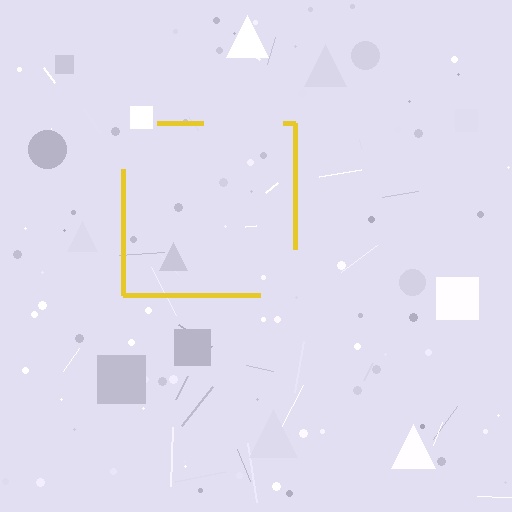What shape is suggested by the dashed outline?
The dashed outline suggests a square.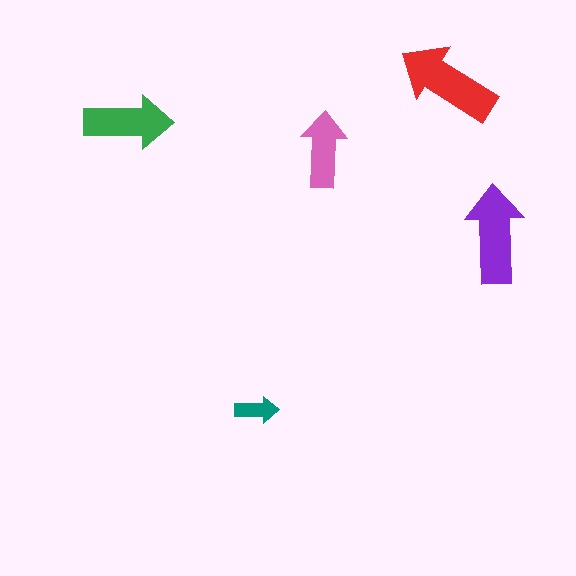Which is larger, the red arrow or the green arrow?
The red one.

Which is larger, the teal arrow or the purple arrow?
The purple one.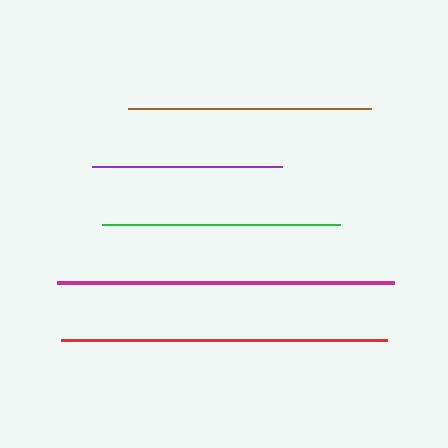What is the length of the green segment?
The green segment is approximately 238 pixels long.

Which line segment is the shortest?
The purple line is the shortest at approximately 189 pixels.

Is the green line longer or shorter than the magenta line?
The magenta line is longer than the green line.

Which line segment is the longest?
The magenta line is the longest at approximately 337 pixels.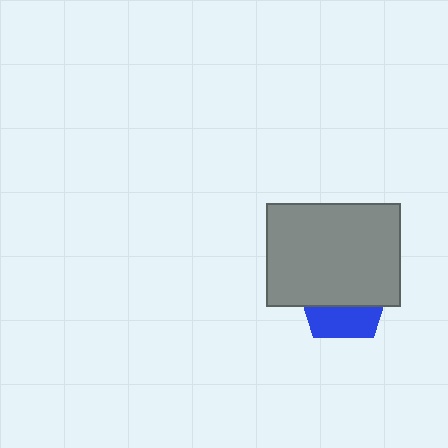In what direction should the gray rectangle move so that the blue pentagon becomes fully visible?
The gray rectangle should move up. That is the shortest direction to clear the overlap and leave the blue pentagon fully visible.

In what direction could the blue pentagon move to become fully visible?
The blue pentagon could move down. That would shift it out from behind the gray rectangle entirely.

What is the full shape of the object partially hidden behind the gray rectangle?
The partially hidden object is a blue pentagon.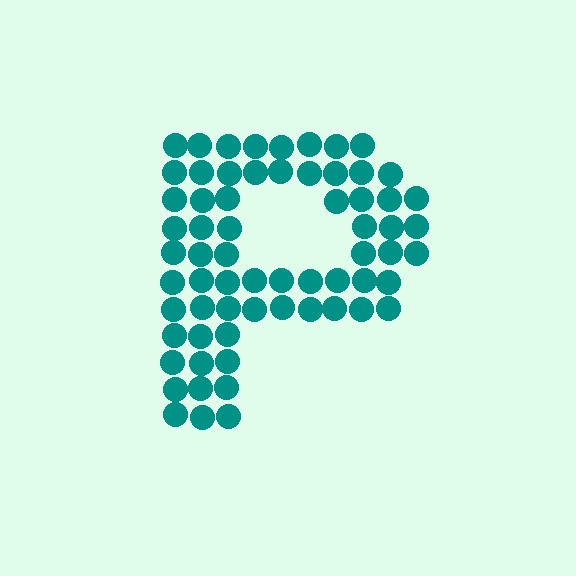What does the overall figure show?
The overall figure shows the letter P.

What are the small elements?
The small elements are circles.